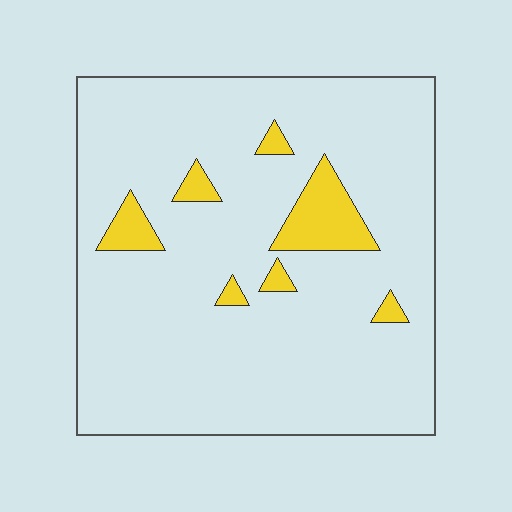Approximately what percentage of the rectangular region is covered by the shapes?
Approximately 10%.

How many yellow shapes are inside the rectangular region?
7.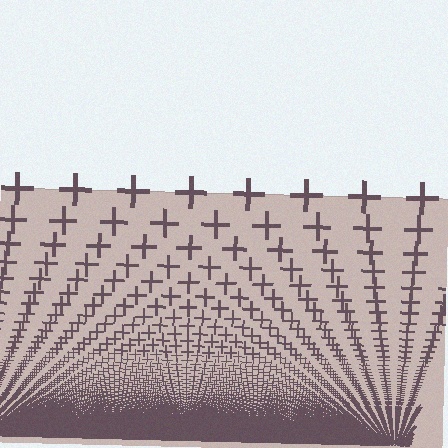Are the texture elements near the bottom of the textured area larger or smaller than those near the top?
Smaller. The gradient is inverted — elements near the bottom are smaller and denser.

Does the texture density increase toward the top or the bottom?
Density increases toward the bottom.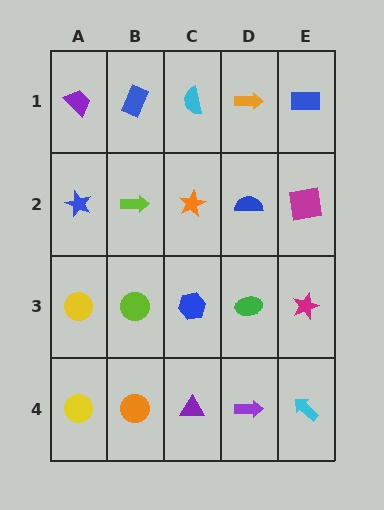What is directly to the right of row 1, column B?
A cyan semicircle.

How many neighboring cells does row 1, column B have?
3.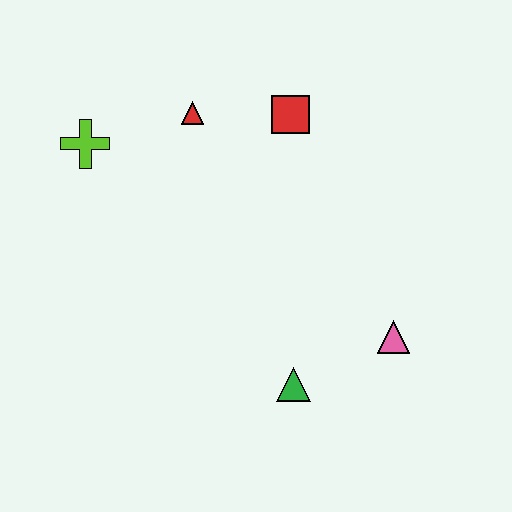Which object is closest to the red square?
The red triangle is closest to the red square.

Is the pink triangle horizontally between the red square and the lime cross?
No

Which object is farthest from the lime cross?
The pink triangle is farthest from the lime cross.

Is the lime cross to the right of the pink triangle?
No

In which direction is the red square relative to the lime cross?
The red square is to the right of the lime cross.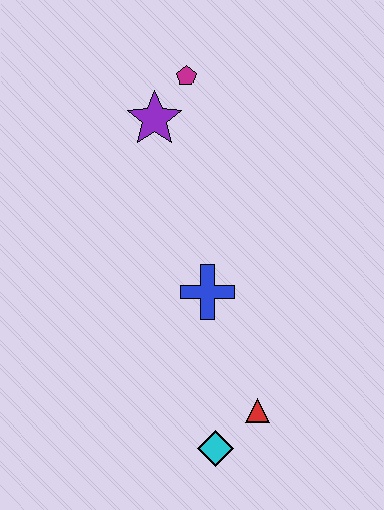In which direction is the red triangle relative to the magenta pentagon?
The red triangle is below the magenta pentagon.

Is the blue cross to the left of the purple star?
No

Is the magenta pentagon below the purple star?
No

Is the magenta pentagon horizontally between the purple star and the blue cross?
Yes